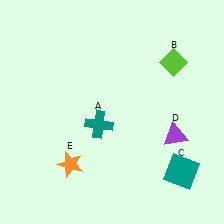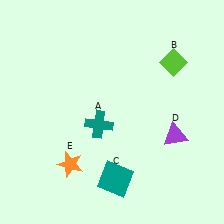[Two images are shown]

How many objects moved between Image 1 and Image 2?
1 object moved between the two images.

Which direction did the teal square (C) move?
The teal square (C) moved left.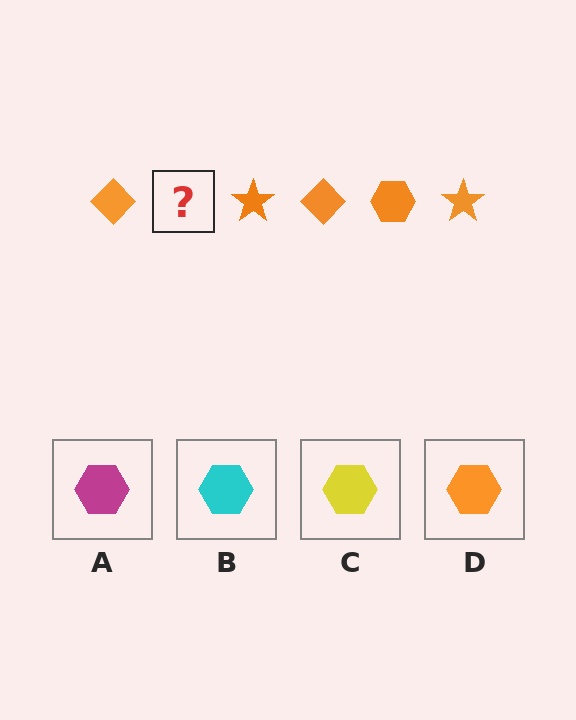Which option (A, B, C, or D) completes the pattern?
D.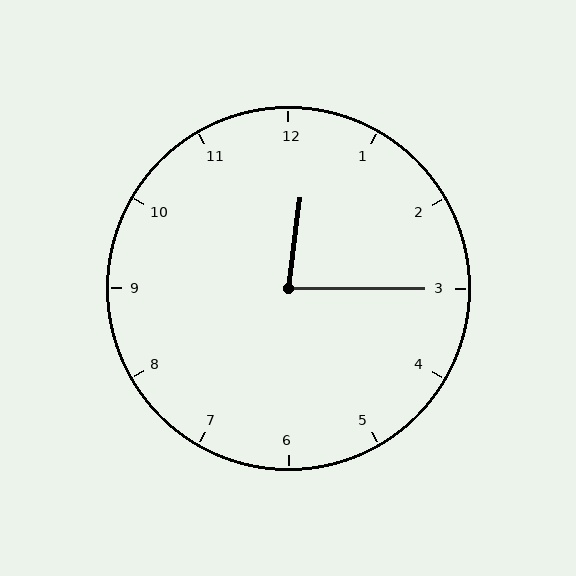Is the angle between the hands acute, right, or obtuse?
It is acute.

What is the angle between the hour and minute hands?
Approximately 82 degrees.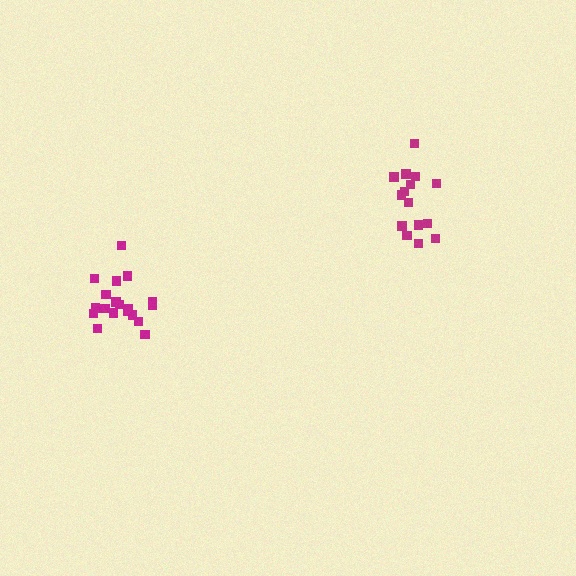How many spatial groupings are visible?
There are 2 spatial groupings.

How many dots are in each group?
Group 1: 19 dots, Group 2: 15 dots (34 total).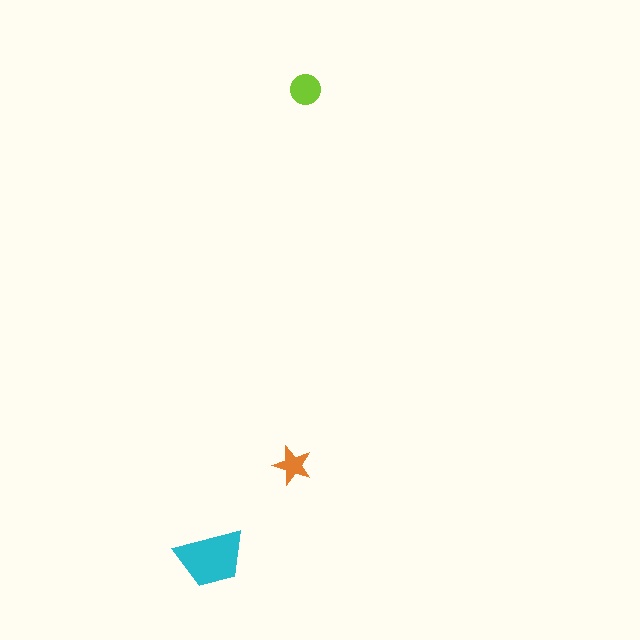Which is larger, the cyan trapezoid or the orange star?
The cyan trapezoid.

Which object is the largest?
The cyan trapezoid.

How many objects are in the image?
There are 3 objects in the image.